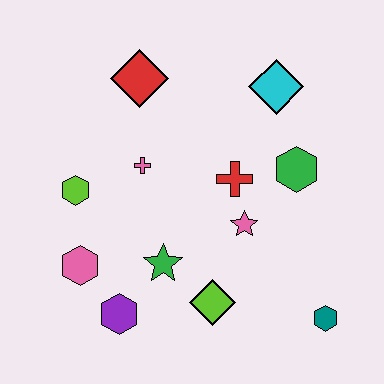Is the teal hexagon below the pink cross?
Yes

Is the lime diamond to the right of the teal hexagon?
No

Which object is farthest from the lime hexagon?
The teal hexagon is farthest from the lime hexagon.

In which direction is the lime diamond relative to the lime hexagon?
The lime diamond is to the right of the lime hexagon.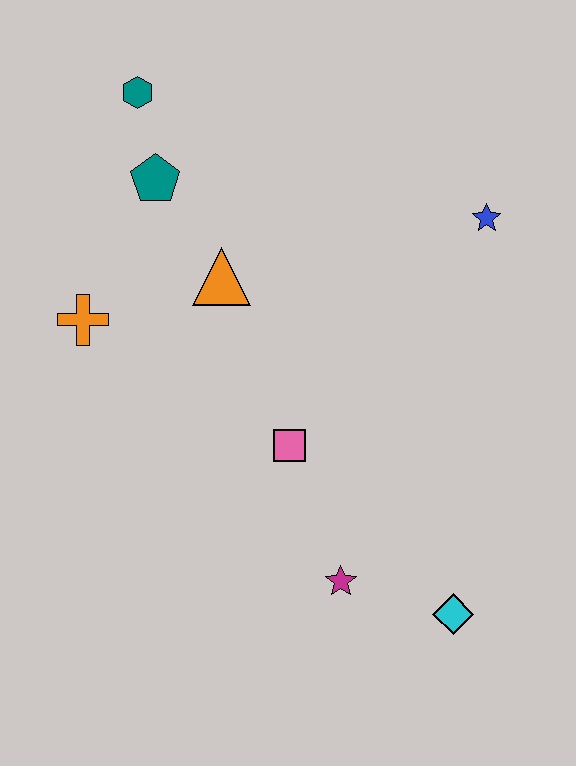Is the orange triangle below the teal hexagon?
Yes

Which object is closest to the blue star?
The orange triangle is closest to the blue star.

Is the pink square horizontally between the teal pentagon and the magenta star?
Yes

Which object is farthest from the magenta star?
The teal hexagon is farthest from the magenta star.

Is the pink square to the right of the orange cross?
Yes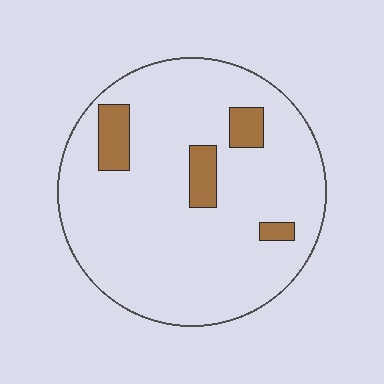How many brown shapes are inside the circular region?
4.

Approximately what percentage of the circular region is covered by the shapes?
Approximately 10%.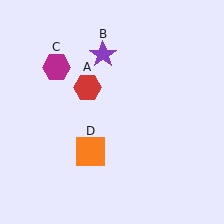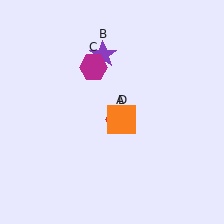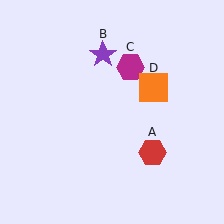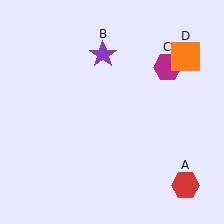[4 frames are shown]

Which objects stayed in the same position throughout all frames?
Purple star (object B) remained stationary.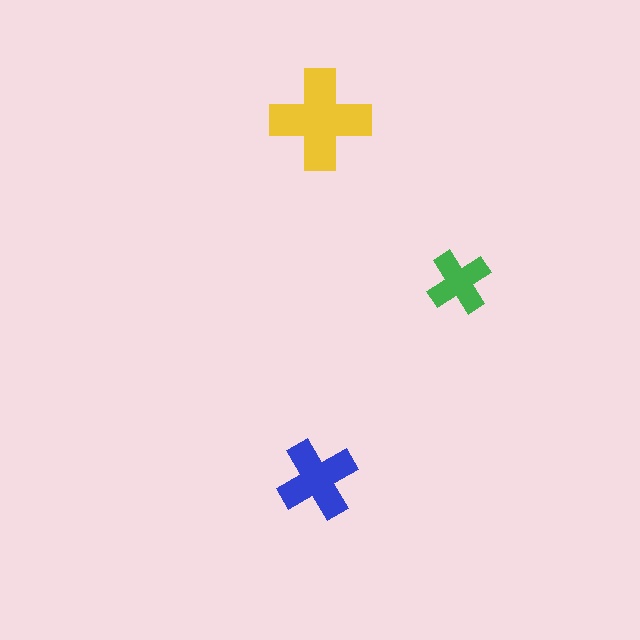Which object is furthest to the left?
The blue cross is leftmost.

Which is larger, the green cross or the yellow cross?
The yellow one.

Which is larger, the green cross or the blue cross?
The blue one.